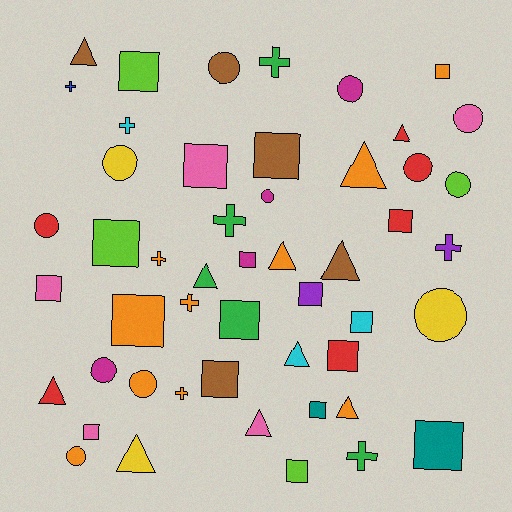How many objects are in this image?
There are 50 objects.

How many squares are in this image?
There are 18 squares.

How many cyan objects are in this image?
There are 3 cyan objects.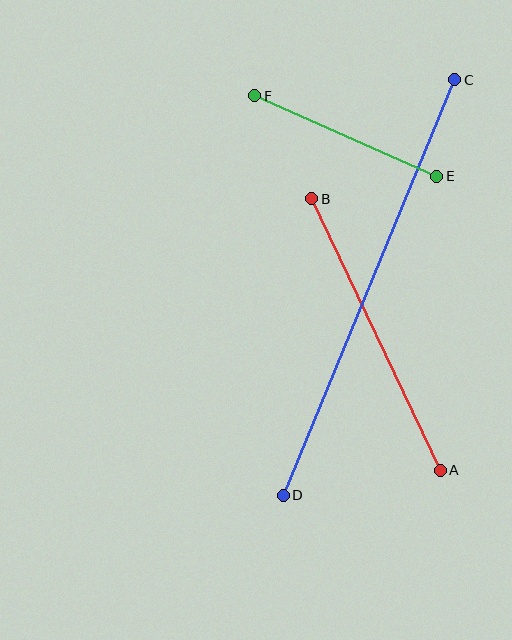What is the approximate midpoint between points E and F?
The midpoint is at approximately (346, 136) pixels.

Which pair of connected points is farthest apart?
Points C and D are farthest apart.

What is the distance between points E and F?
The distance is approximately 199 pixels.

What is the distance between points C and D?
The distance is approximately 449 pixels.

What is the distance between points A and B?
The distance is approximately 300 pixels.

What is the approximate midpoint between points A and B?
The midpoint is at approximately (376, 334) pixels.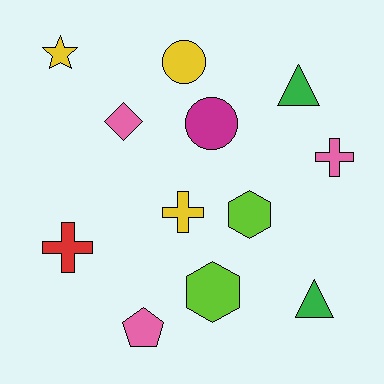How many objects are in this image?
There are 12 objects.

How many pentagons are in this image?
There is 1 pentagon.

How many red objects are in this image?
There is 1 red object.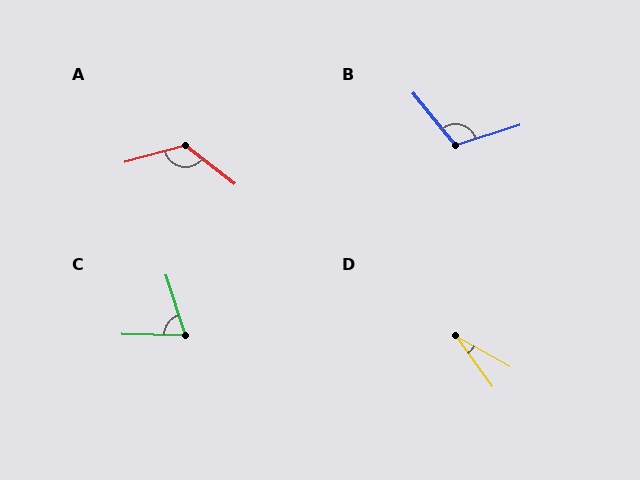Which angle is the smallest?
D, at approximately 25 degrees.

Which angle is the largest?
A, at approximately 127 degrees.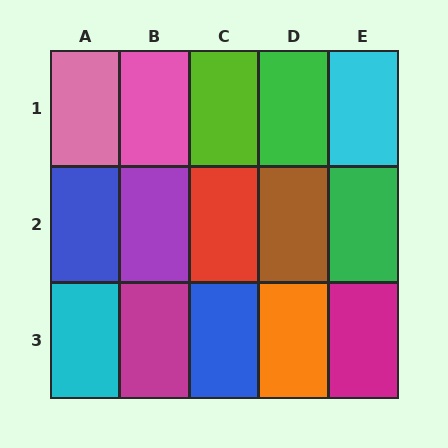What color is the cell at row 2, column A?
Blue.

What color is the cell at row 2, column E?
Green.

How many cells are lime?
1 cell is lime.